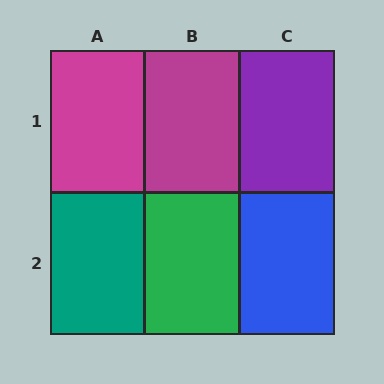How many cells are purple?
1 cell is purple.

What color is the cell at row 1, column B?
Magenta.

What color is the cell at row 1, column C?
Purple.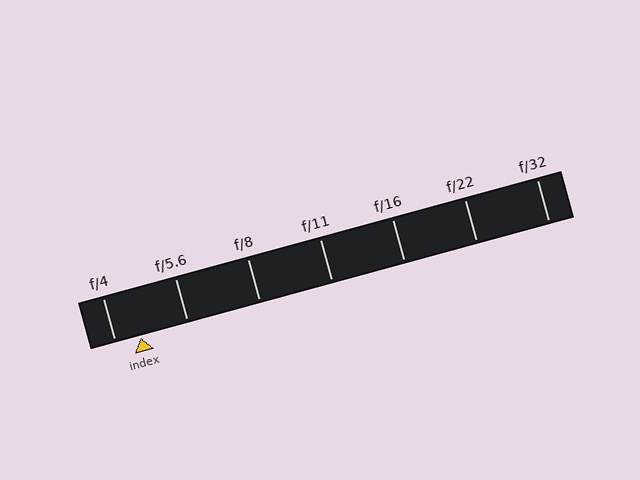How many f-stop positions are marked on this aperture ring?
There are 7 f-stop positions marked.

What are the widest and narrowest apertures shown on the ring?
The widest aperture shown is f/4 and the narrowest is f/32.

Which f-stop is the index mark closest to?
The index mark is closest to f/4.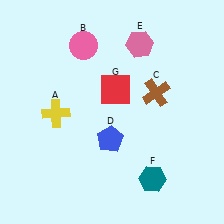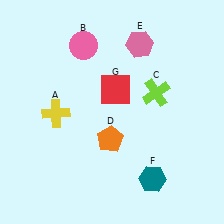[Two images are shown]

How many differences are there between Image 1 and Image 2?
There are 2 differences between the two images.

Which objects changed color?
C changed from brown to lime. D changed from blue to orange.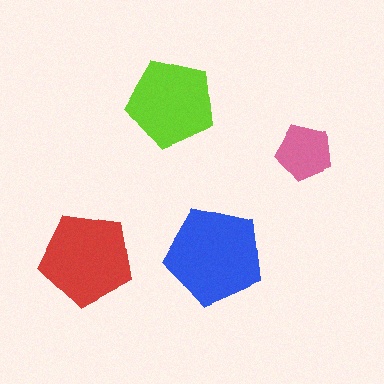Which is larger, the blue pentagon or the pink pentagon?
The blue one.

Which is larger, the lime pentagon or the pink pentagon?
The lime one.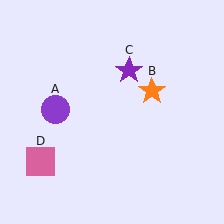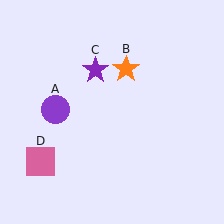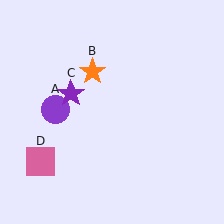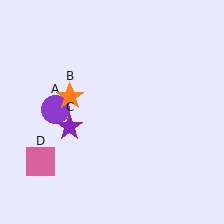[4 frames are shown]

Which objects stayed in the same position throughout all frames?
Purple circle (object A) and pink square (object D) remained stationary.